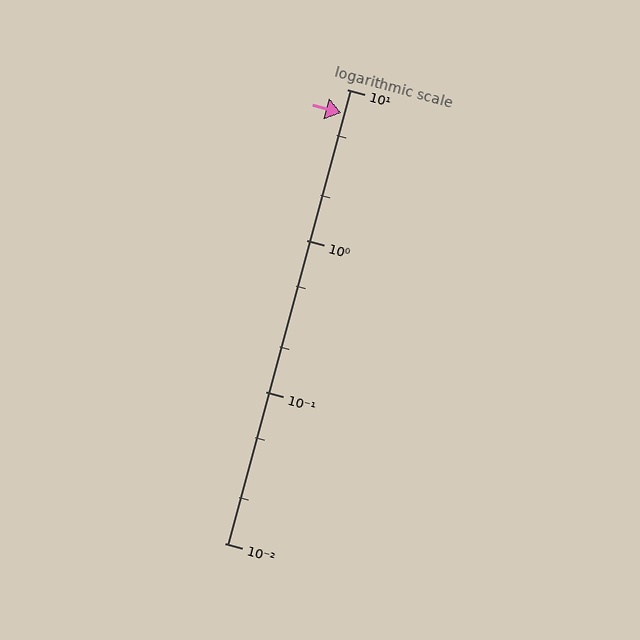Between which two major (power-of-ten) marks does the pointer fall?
The pointer is between 1 and 10.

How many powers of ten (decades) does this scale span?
The scale spans 3 decades, from 0.01 to 10.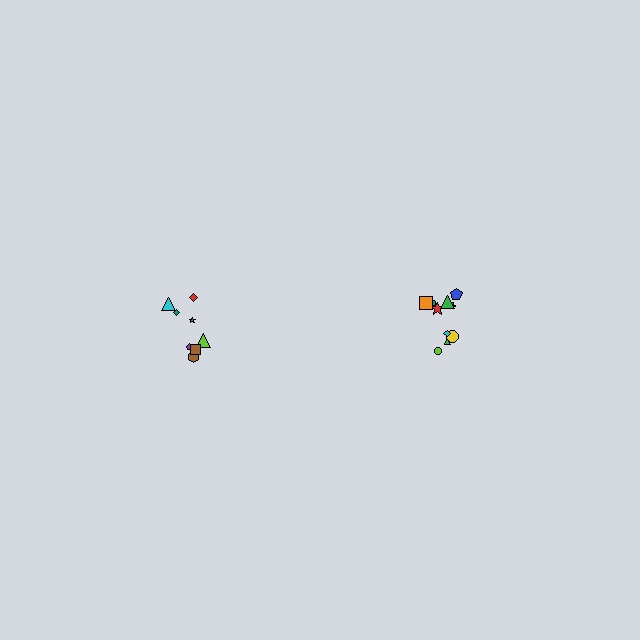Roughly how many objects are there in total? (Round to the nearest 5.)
Roughly 20 objects in total.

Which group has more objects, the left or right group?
The right group.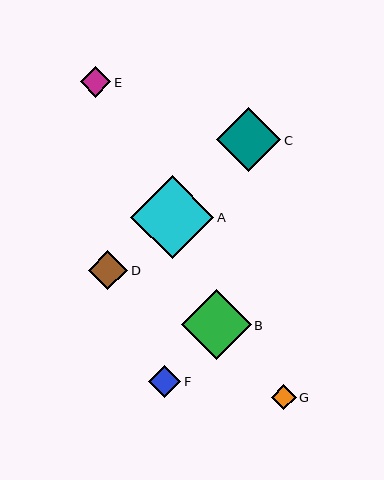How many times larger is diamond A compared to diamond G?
Diamond A is approximately 3.3 times the size of diamond G.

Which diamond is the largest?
Diamond A is the largest with a size of approximately 83 pixels.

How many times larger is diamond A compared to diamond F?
Diamond A is approximately 2.6 times the size of diamond F.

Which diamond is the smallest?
Diamond G is the smallest with a size of approximately 25 pixels.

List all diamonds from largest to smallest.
From largest to smallest: A, B, C, D, F, E, G.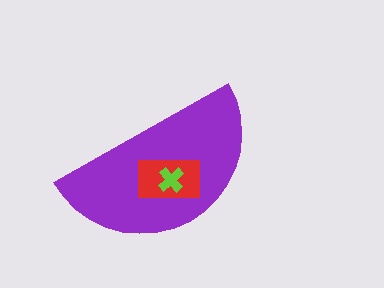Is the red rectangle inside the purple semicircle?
Yes.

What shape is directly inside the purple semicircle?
The red rectangle.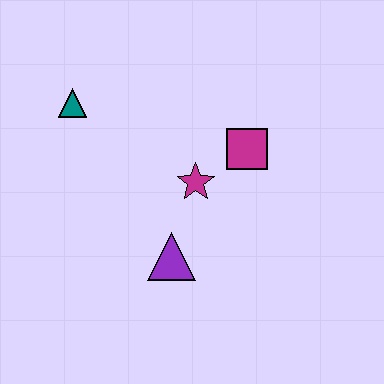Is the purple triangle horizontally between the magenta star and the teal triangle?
Yes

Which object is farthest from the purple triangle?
The teal triangle is farthest from the purple triangle.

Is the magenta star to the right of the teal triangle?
Yes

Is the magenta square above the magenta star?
Yes